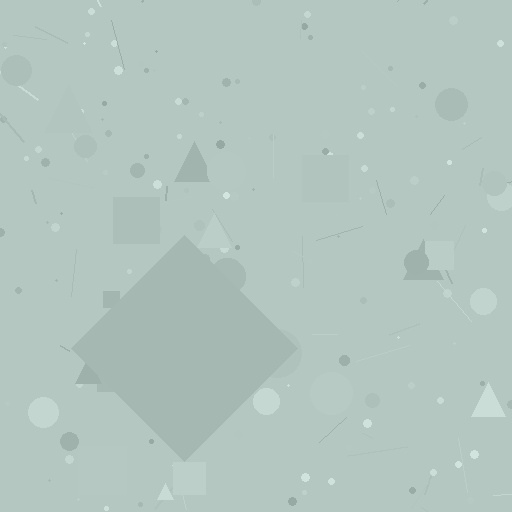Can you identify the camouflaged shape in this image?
The camouflaged shape is a diamond.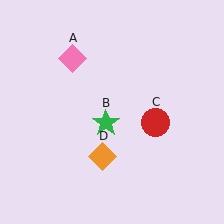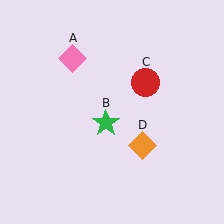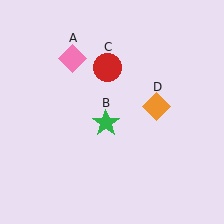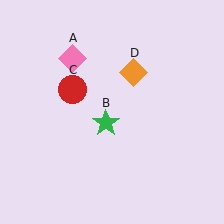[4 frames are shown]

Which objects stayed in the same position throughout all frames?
Pink diamond (object A) and green star (object B) remained stationary.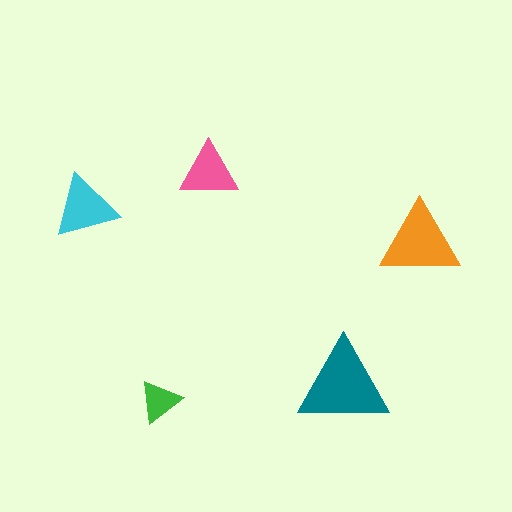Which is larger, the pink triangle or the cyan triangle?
The cyan one.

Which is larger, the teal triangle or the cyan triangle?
The teal one.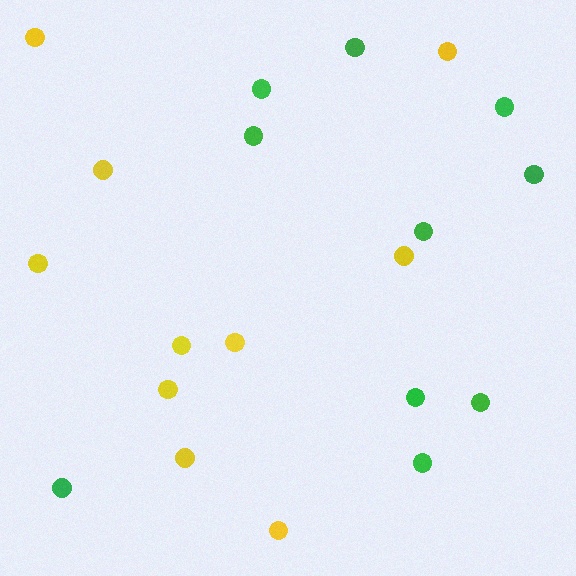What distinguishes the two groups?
There are 2 groups: one group of yellow circles (10) and one group of green circles (10).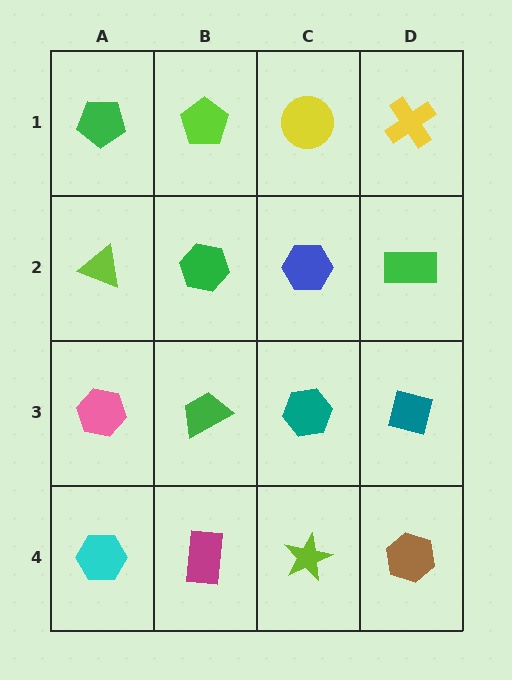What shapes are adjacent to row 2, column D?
A yellow cross (row 1, column D), a teal diamond (row 3, column D), a blue hexagon (row 2, column C).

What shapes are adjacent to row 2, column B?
A lime pentagon (row 1, column B), a green trapezoid (row 3, column B), a lime triangle (row 2, column A), a blue hexagon (row 2, column C).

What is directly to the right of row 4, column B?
A lime star.